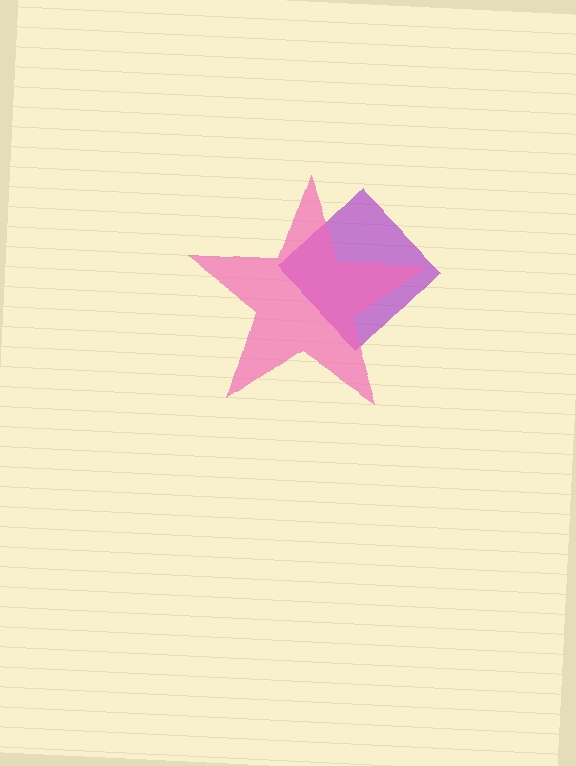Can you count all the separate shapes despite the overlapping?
Yes, there are 2 separate shapes.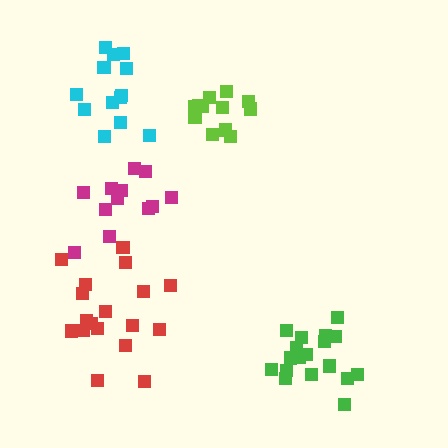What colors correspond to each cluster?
The clusters are colored: lime, red, magenta, green, cyan.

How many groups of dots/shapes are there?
There are 5 groups.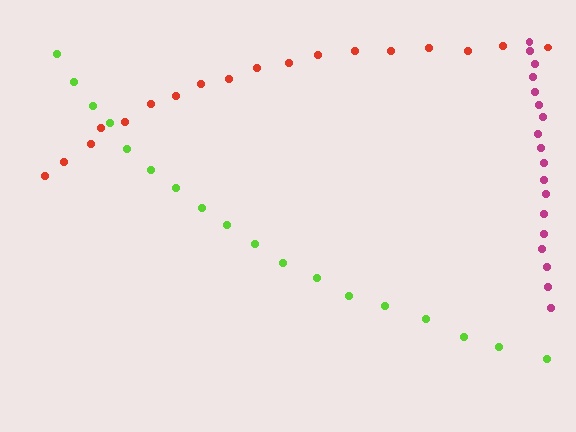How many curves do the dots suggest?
There are 3 distinct paths.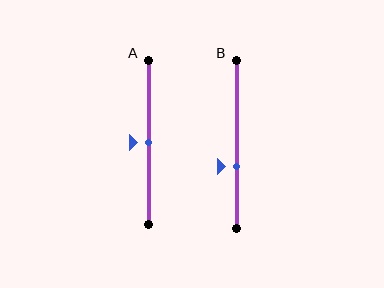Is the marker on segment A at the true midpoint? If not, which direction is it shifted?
Yes, the marker on segment A is at the true midpoint.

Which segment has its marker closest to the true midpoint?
Segment A has its marker closest to the true midpoint.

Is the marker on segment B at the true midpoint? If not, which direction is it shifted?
No, the marker on segment B is shifted downward by about 13% of the segment length.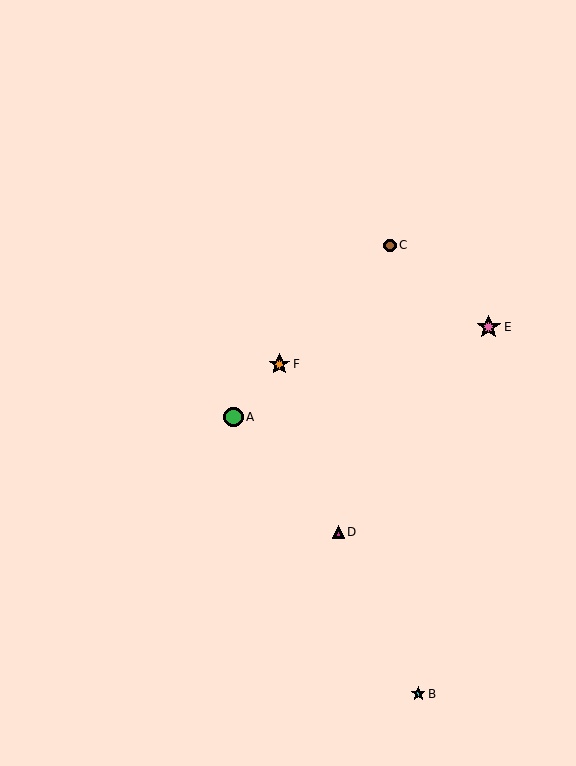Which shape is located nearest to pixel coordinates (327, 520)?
The magenta triangle (labeled D) at (338, 532) is nearest to that location.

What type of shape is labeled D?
Shape D is a magenta triangle.